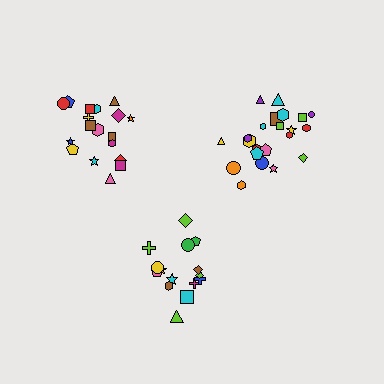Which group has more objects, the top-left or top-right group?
The top-right group.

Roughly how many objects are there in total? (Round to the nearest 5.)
Roughly 55 objects in total.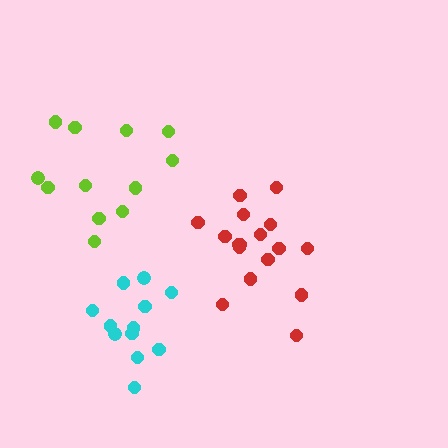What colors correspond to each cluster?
The clusters are colored: cyan, lime, red.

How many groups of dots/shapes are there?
There are 3 groups.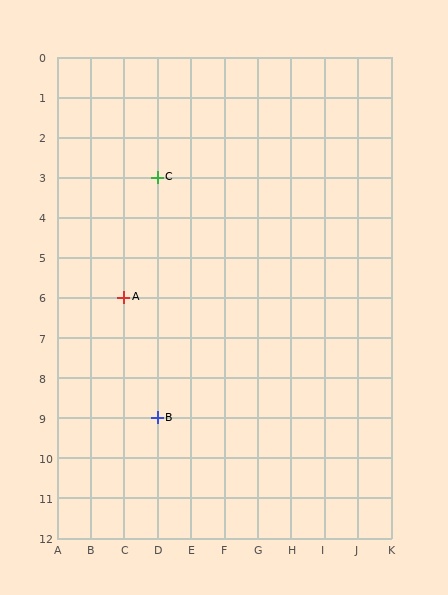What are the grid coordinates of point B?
Point B is at grid coordinates (D, 9).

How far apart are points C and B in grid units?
Points C and B are 6 rows apart.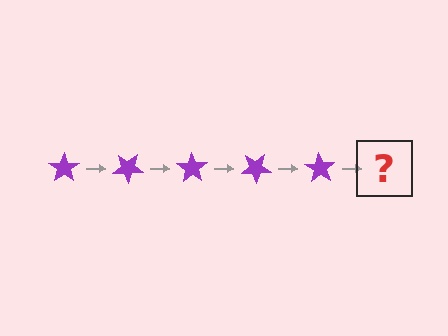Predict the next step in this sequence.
The next step is a purple star rotated 175 degrees.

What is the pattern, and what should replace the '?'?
The pattern is that the star rotates 35 degrees each step. The '?' should be a purple star rotated 175 degrees.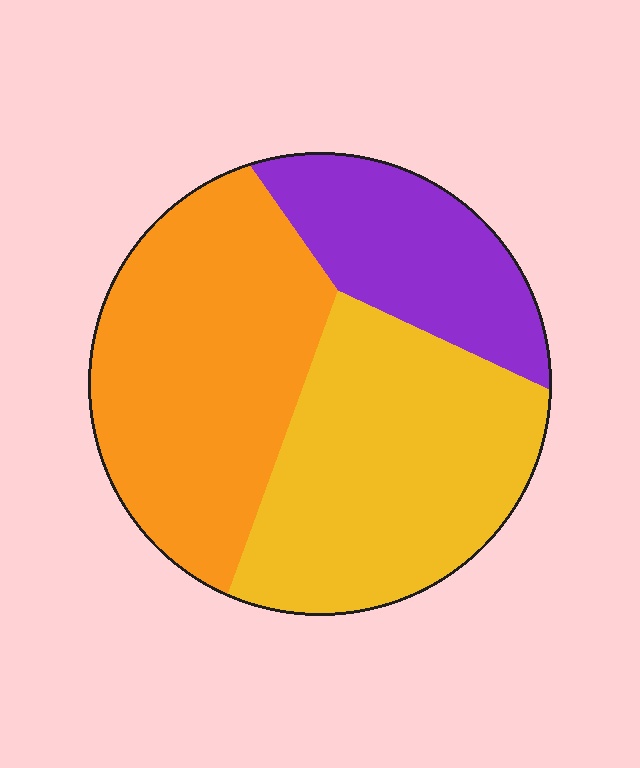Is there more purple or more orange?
Orange.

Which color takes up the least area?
Purple, at roughly 20%.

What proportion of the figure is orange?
Orange takes up between a third and a half of the figure.